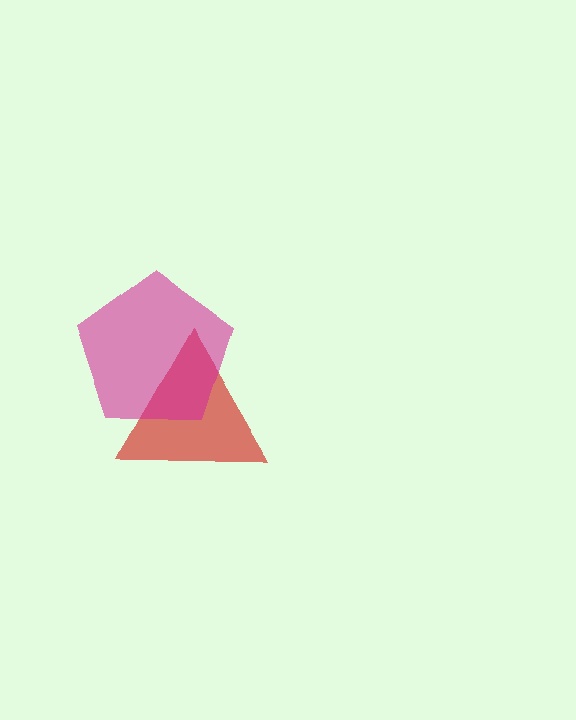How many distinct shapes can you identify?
There are 2 distinct shapes: a red triangle, a magenta pentagon.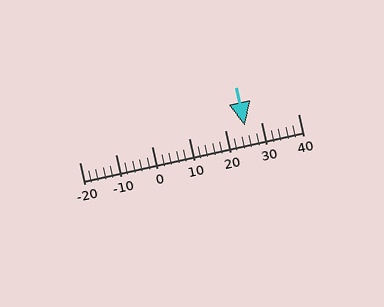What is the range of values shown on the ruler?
The ruler shows values from -20 to 40.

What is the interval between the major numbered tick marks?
The major tick marks are spaced 10 units apart.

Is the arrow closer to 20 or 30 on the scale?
The arrow is closer to 30.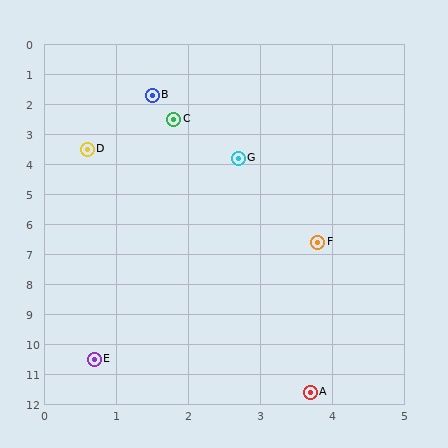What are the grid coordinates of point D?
Point D is at approximately (0.6, 3.5).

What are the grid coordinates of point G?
Point G is at approximately (2.7, 3.8).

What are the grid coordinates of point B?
Point B is at approximately (1.5, 1.7).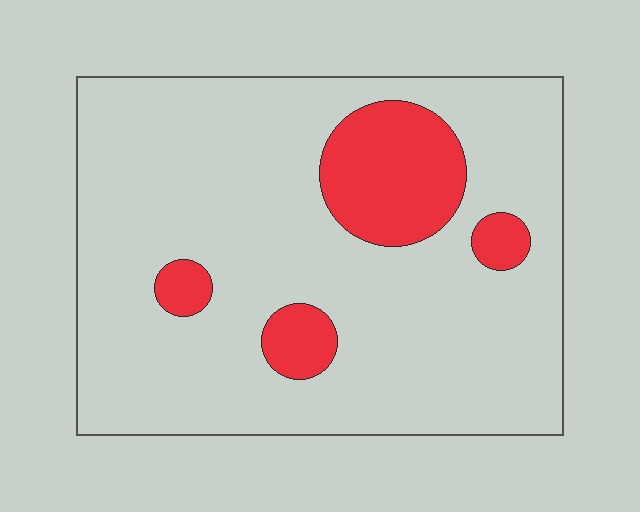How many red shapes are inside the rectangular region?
4.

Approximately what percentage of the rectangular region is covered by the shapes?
Approximately 15%.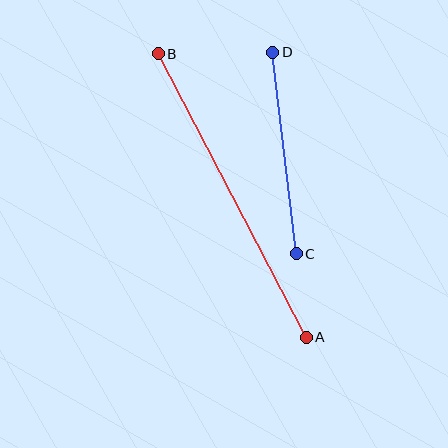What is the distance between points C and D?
The distance is approximately 203 pixels.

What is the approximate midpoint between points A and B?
The midpoint is at approximately (232, 195) pixels.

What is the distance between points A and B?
The distance is approximately 320 pixels.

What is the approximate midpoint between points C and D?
The midpoint is at approximately (285, 153) pixels.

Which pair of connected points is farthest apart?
Points A and B are farthest apart.